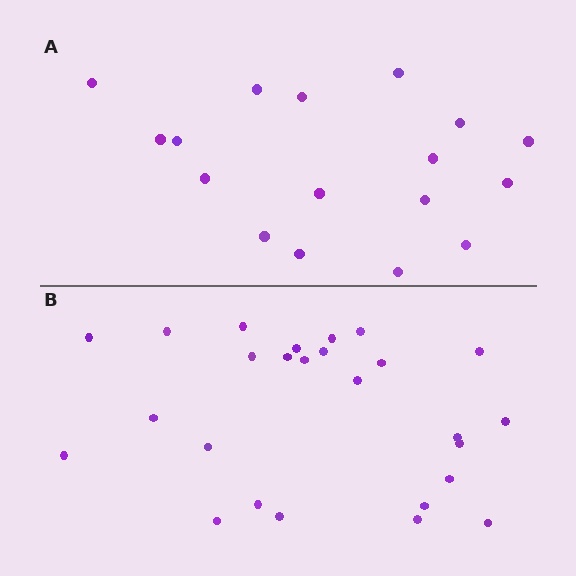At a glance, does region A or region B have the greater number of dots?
Region B (the bottom region) has more dots.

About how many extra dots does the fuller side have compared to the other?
Region B has roughly 8 or so more dots than region A.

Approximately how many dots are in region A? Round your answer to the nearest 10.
About 20 dots. (The exact count is 17, which rounds to 20.)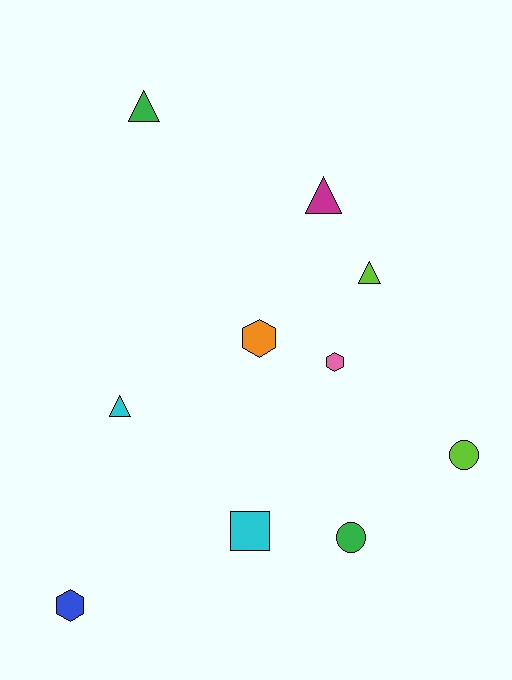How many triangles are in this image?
There are 4 triangles.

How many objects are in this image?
There are 10 objects.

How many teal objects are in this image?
There are no teal objects.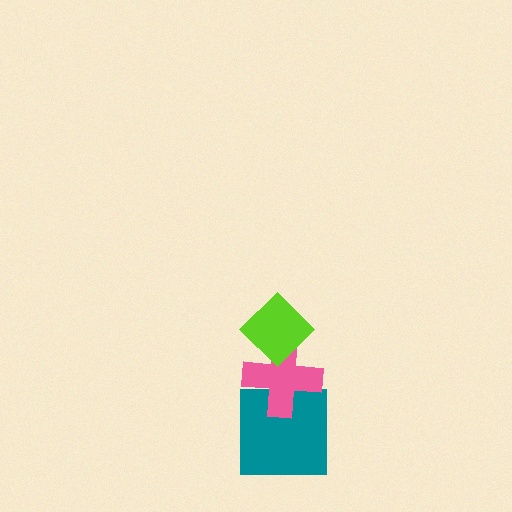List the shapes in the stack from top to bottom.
From top to bottom: the lime diamond, the pink cross, the teal square.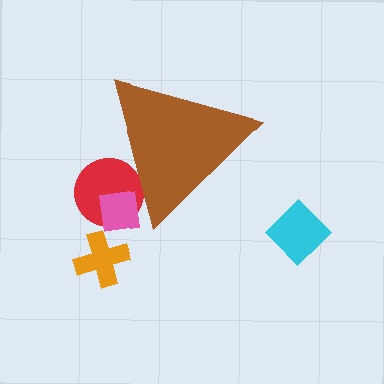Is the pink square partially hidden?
Yes, the pink square is partially hidden behind the brown triangle.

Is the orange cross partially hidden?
No, the orange cross is fully visible.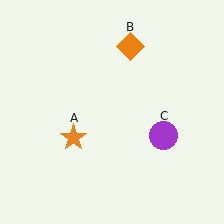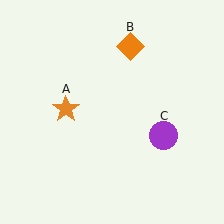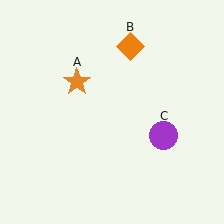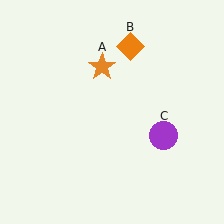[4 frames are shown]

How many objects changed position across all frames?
1 object changed position: orange star (object A).